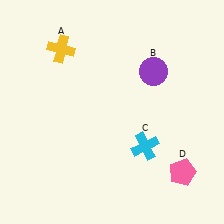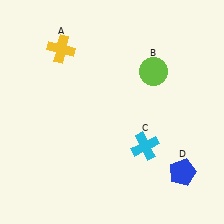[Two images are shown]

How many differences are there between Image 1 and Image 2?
There are 2 differences between the two images.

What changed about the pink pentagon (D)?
In Image 1, D is pink. In Image 2, it changed to blue.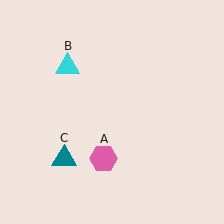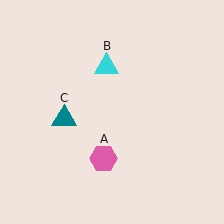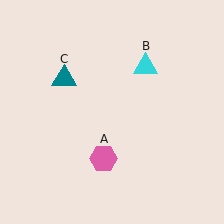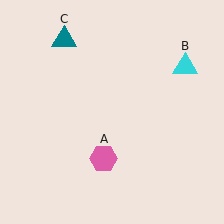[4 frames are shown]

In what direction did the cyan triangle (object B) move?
The cyan triangle (object B) moved right.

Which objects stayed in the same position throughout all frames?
Pink hexagon (object A) remained stationary.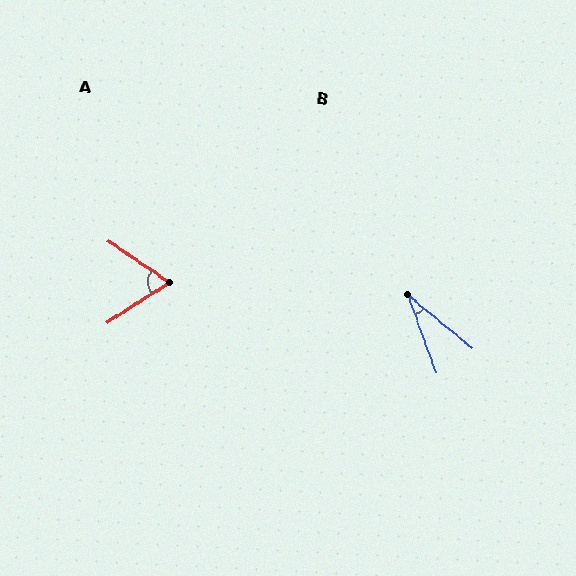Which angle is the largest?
A, at approximately 67 degrees.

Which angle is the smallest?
B, at approximately 31 degrees.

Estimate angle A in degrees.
Approximately 67 degrees.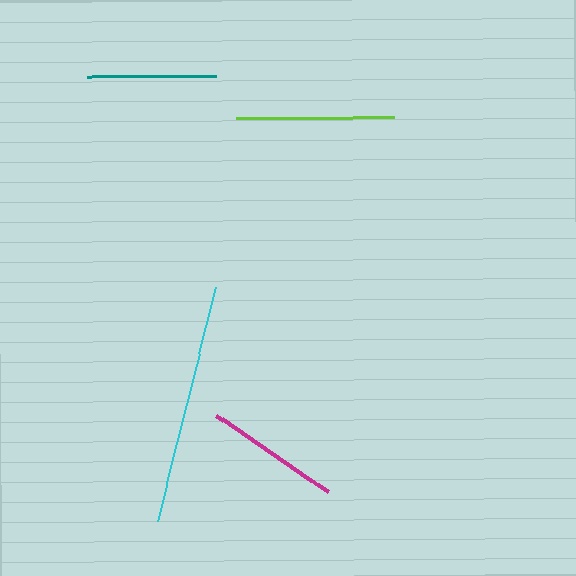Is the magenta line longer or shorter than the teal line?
The magenta line is longer than the teal line.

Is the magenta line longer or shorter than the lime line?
The lime line is longer than the magenta line.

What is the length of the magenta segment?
The magenta segment is approximately 135 pixels long.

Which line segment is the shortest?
The teal line is the shortest at approximately 129 pixels.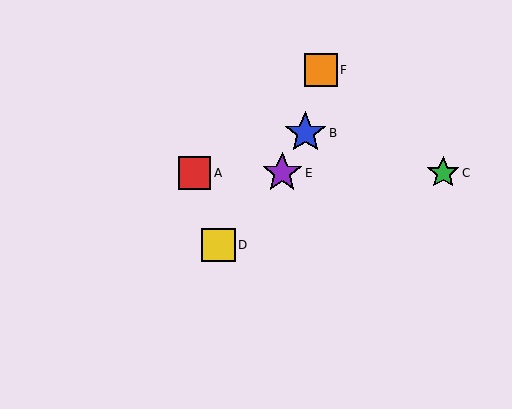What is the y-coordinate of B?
Object B is at y≈133.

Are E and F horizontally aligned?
No, E is at y≈173 and F is at y≈70.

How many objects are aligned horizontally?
3 objects (A, C, E) are aligned horizontally.